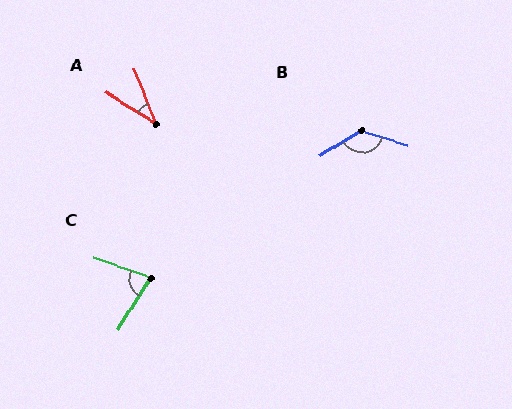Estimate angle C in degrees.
Approximately 77 degrees.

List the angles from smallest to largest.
A (37°), C (77°), B (131°).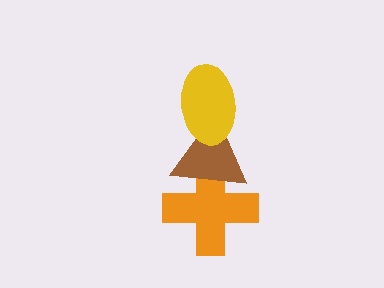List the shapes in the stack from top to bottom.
From top to bottom: the yellow ellipse, the brown triangle, the orange cross.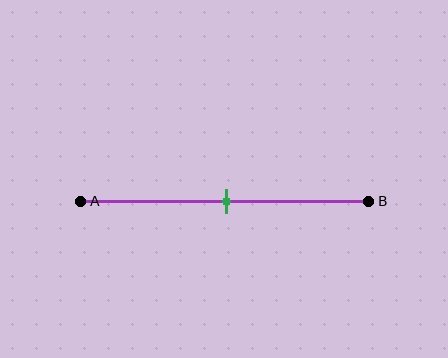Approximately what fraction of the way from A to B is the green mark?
The green mark is approximately 50% of the way from A to B.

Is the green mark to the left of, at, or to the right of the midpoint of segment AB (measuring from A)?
The green mark is approximately at the midpoint of segment AB.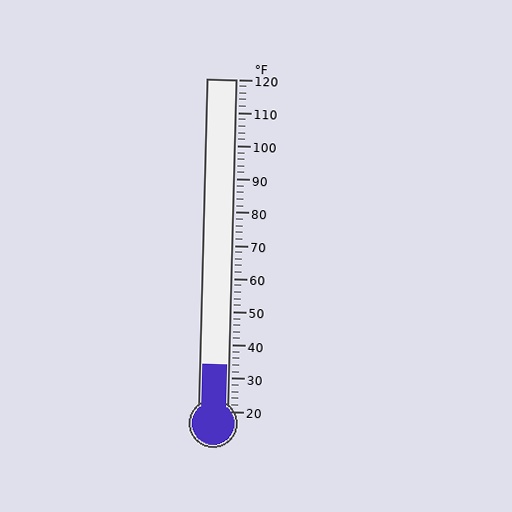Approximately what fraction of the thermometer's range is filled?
The thermometer is filled to approximately 15% of its range.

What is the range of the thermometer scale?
The thermometer scale ranges from 20°F to 120°F.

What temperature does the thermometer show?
The thermometer shows approximately 34°F.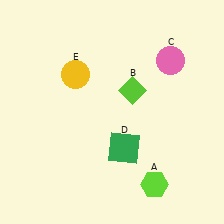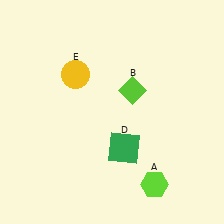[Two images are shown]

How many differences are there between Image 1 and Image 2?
There is 1 difference between the two images.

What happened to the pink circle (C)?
The pink circle (C) was removed in Image 2. It was in the top-right area of Image 1.